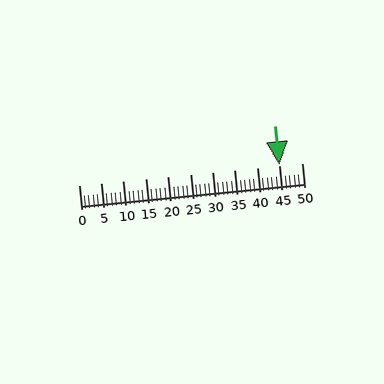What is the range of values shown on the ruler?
The ruler shows values from 0 to 50.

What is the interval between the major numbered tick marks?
The major tick marks are spaced 5 units apart.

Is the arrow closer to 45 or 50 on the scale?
The arrow is closer to 45.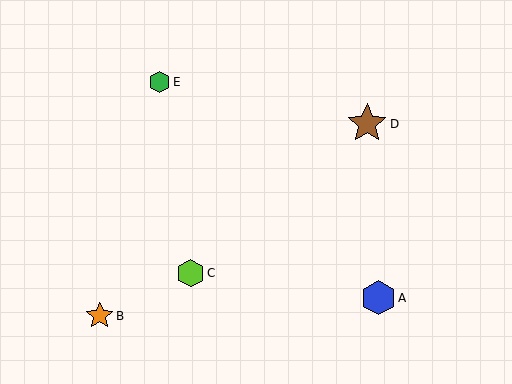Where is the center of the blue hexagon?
The center of the blue hexagon is at (378, 298).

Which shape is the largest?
The brown star (labeled D) is the largest.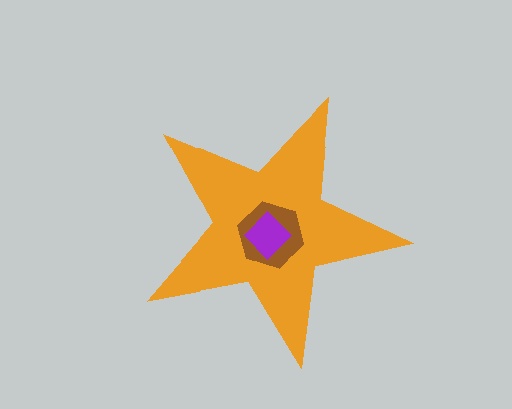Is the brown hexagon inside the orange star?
Yes.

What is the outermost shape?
The orange star.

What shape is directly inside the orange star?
The brown hexagon.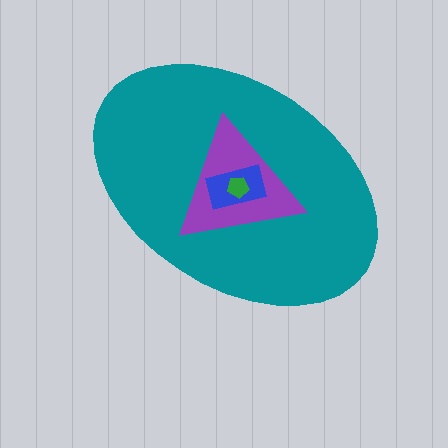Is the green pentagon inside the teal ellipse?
Yes.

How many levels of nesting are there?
4.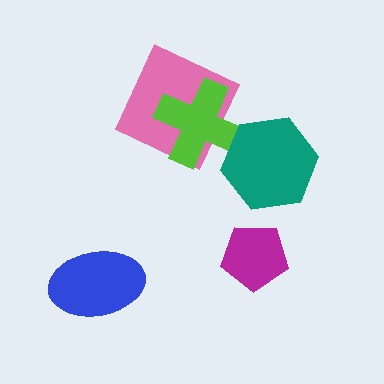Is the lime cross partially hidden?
Yes, it is partially covered by another shape.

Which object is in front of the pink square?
The lime cross is in front of the pink square.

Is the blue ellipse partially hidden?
No, no other shape covers it.